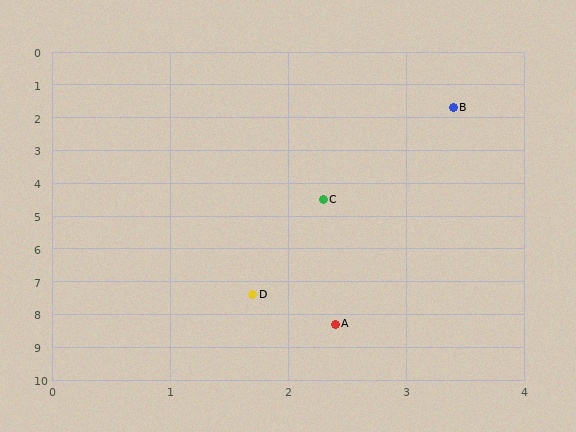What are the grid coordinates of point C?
Point C is at approximately (2.3, 4.5).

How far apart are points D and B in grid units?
Points D and B are about 5.9 grid units apart.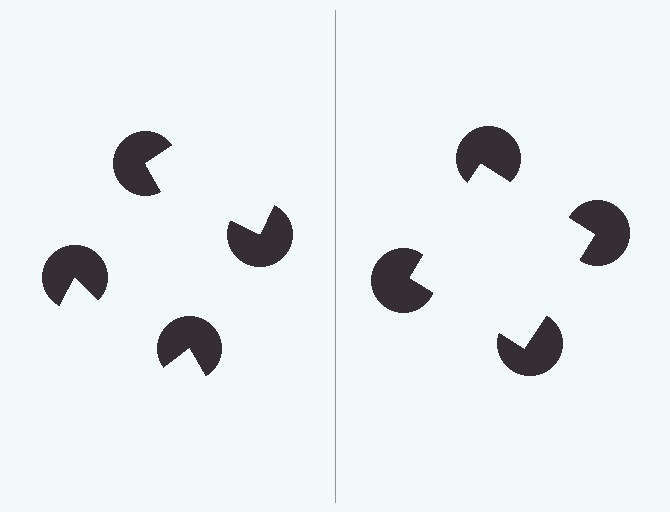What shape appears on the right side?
An illusory square.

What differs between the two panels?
The pac-man discs are positioned identically on both sides; only the wedge orientations differ. On the right they align to a square; on the left they are misaligned.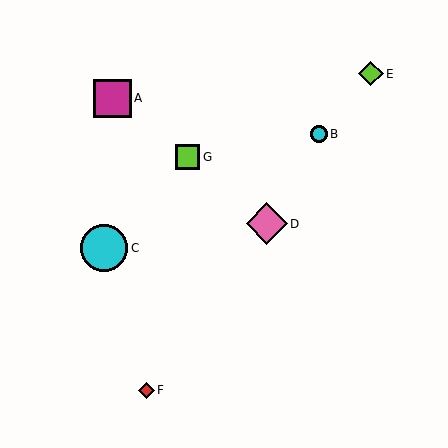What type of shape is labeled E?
Shape E is a lime diamond.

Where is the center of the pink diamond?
The center of the pink diamond is at (267, 224).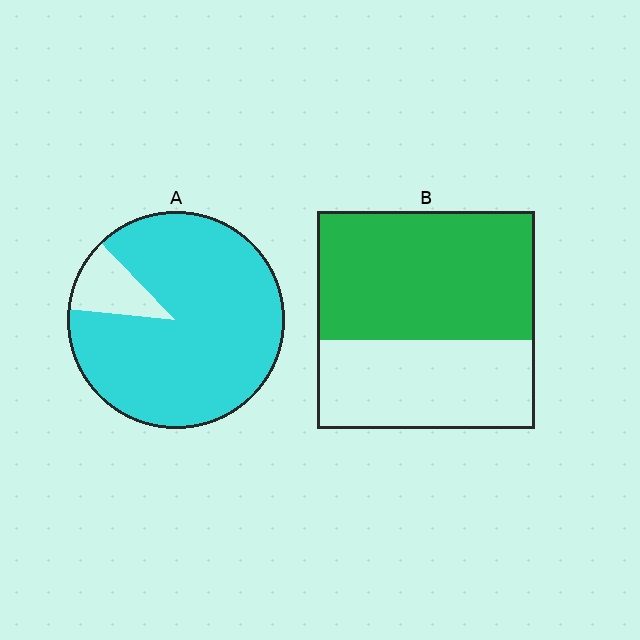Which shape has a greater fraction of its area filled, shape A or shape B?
Shape A.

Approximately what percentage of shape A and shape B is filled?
A is approximately 90% and B is approximately 60%.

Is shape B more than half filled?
Yes.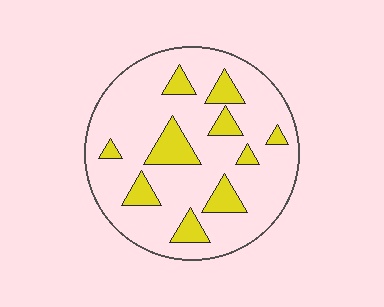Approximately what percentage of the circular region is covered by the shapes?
Approximately 20%.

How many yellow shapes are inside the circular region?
10.